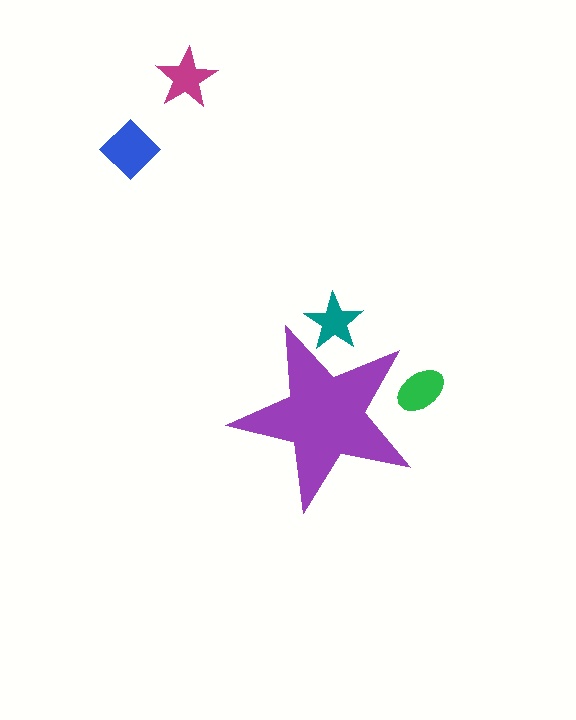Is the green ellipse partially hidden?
Yes, the green ellipse is partially hidden behind the purple star.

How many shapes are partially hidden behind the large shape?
2 shapes are partially hidden.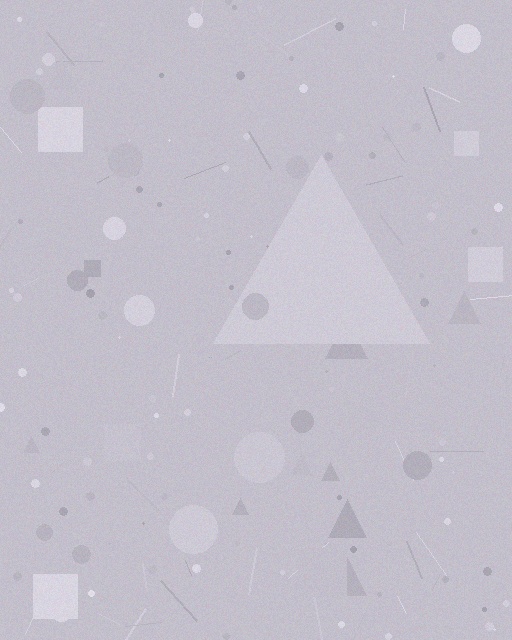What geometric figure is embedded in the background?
A triangle is embedded in the background.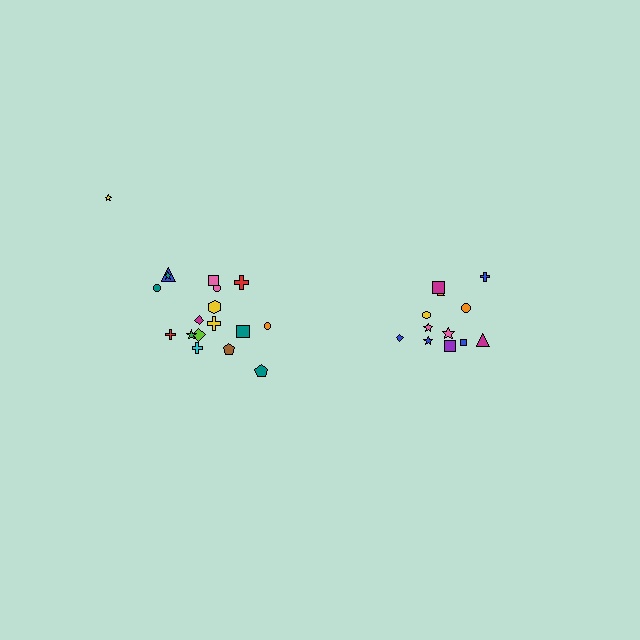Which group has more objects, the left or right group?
The left group.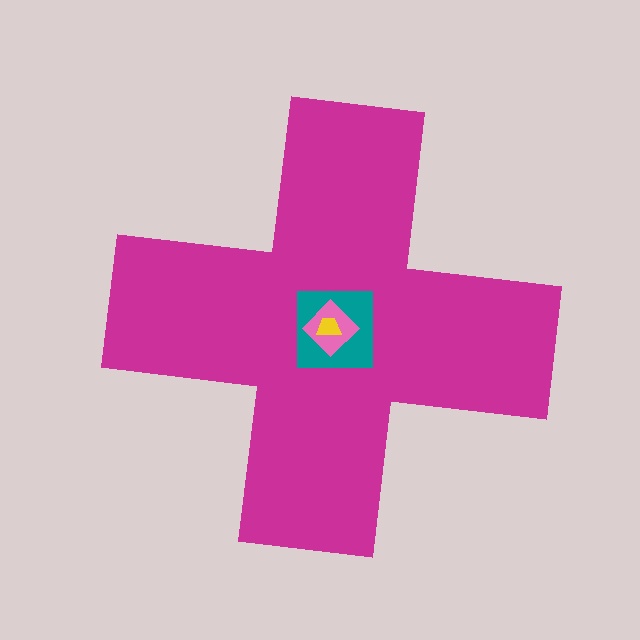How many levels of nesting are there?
4.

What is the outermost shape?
The magenta cross.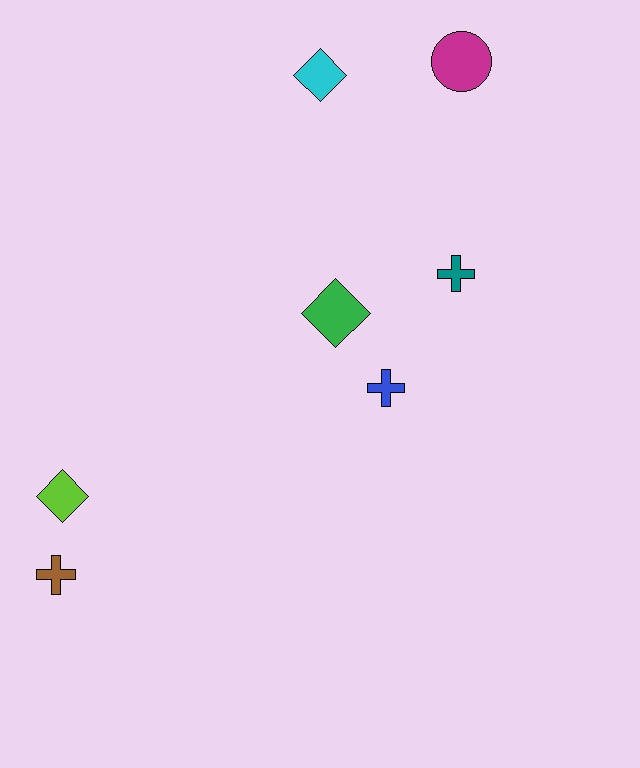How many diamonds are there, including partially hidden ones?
There are 3 diamonds.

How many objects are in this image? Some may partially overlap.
There are 7 objects.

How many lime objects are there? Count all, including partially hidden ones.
There is 1 lime object.